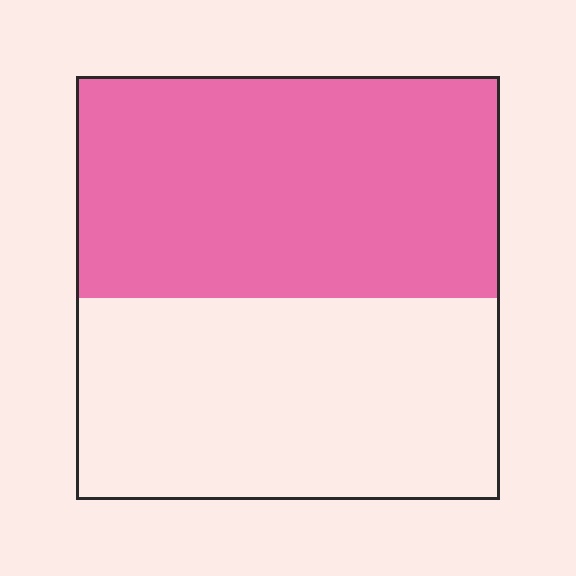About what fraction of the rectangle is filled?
About one half (1/2).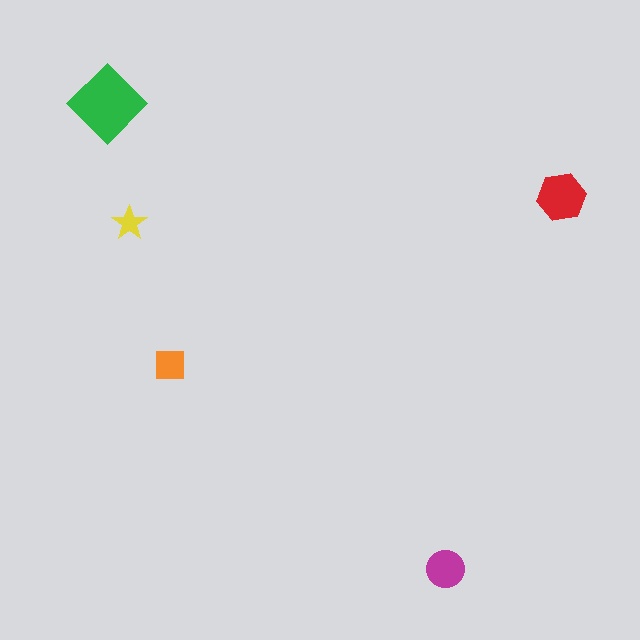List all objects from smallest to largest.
The yellow star, the orange square, the magenta circle, the red hexagon, the green diamond.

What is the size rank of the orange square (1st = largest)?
4th.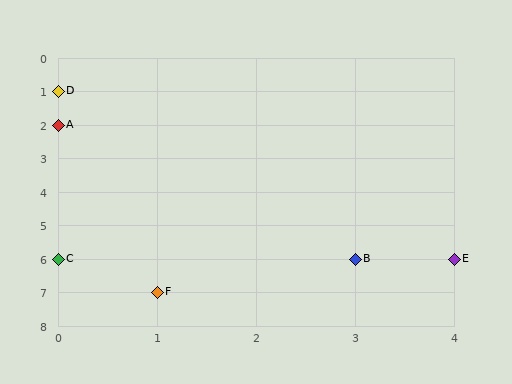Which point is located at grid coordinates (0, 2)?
Point A is at (0, 2).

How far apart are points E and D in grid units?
Points E and D are 4 columns and 5 rows apart (about 6.4 grid units diagonally).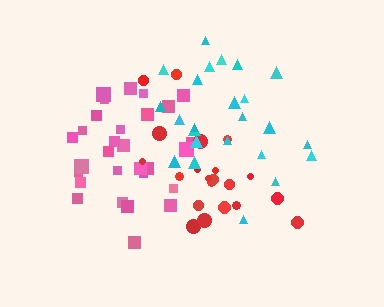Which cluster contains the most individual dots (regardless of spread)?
Pink (29).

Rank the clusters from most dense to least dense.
pink, cyan, red.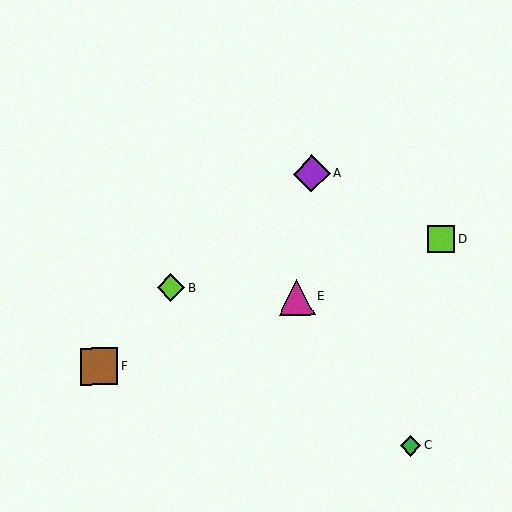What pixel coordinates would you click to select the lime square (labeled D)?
Click at (441, 240) to select the lime square D.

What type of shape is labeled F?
Shape F is a brown square.